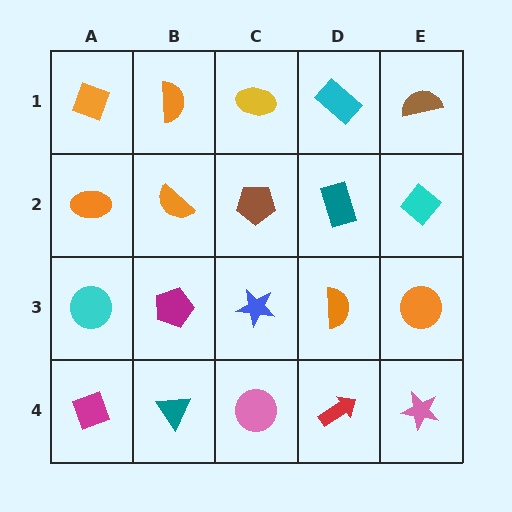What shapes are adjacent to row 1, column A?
An orange ellipse (row 2, column A), an orange semicircle (row 1, column B).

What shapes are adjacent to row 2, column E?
A brown semicircle (row 1, column E), an orange circle (row 3, column E), a teal rectangle (row 2, column D).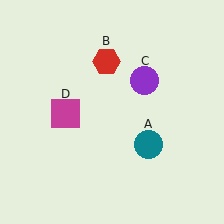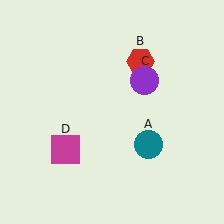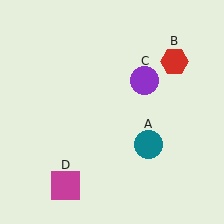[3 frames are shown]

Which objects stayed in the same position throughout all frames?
Teal circle (object A) and purple circle (object C) remained stationary.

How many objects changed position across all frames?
2 objects changed position: red hexagon (object B), magenta square (object D).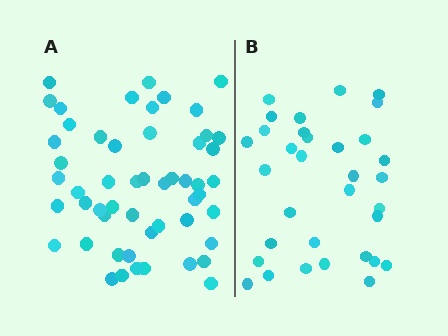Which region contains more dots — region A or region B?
Region A (the left region) has more dots.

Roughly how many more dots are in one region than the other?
Region A has approximately 20 more dots than region B.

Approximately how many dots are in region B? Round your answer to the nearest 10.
About 30 dots. (The exact count is 33, which rounds to 30.)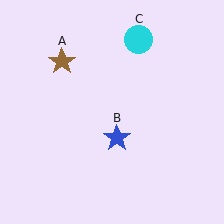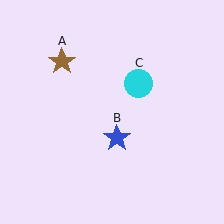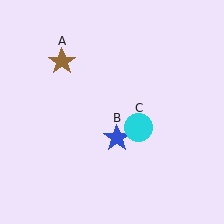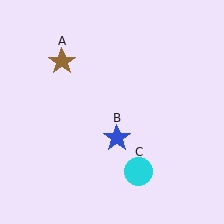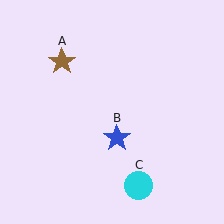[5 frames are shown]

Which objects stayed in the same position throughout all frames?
Brown star (object A) and blue star (object B) remained stationary.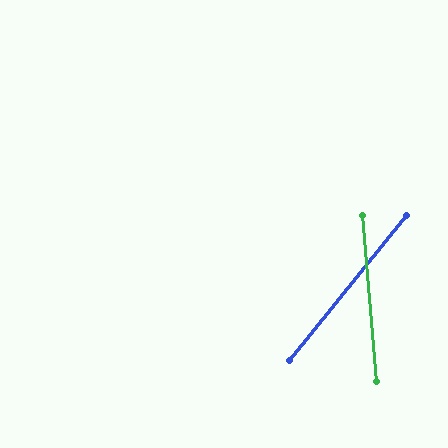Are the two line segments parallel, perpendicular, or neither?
Neither parallel nor perpendicular — they differ by about 44°.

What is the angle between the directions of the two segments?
Approximately 44 degrees.